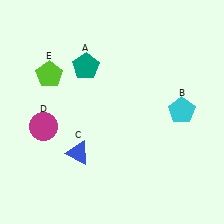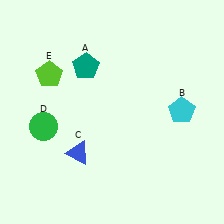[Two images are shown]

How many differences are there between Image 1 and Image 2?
There is 1 difference between the two images.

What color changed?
The circle (D) changed from magenta in Image 1 to green in Image 2.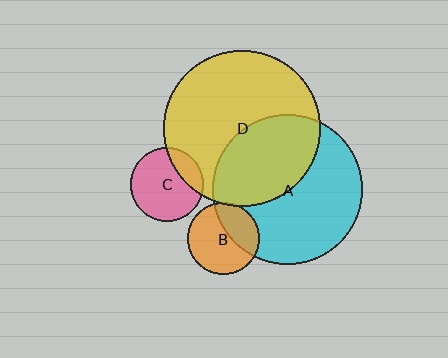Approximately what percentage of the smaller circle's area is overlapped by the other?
Approximately 35%.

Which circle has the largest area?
Circle D (yellow).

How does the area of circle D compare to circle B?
Approximately 4.7 times.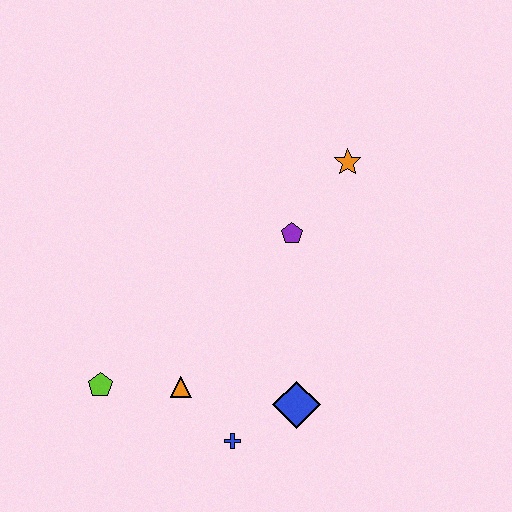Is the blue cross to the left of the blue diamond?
Yes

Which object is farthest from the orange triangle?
The orange star is farthest from the orange triangle.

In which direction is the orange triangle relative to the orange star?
The orange triangle is below the orange star.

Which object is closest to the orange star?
The purple pentagon is closest to the orange star.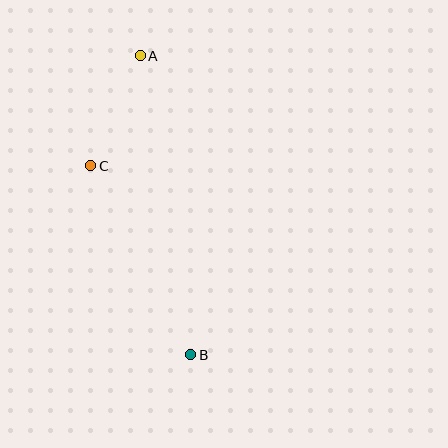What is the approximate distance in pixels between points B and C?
The distance between B and C is approximately 214 pixels.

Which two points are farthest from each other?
Points A and B are farthest from each other.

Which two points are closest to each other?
Points A and C are closest to each other.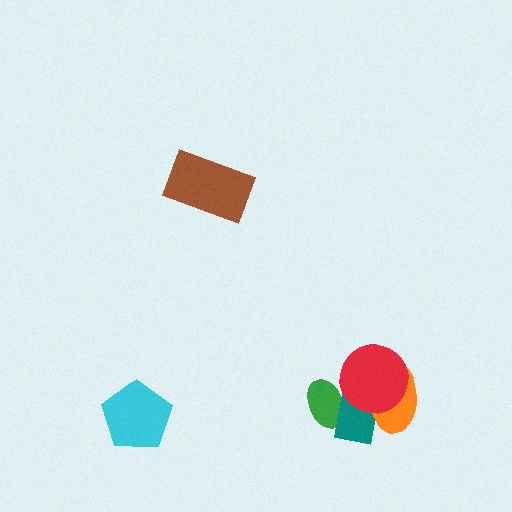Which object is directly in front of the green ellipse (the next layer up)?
The teal rectangle is directly in front of the green ellipse.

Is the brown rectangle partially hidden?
No, no other shape covers it.